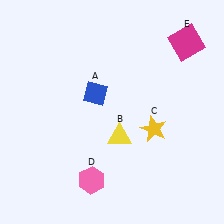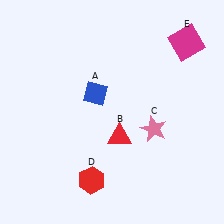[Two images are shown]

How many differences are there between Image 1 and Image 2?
There are 3 differences between the two images.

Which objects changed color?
B changed from yellow to red. C changed from yellow to pink. D changed from pink to red.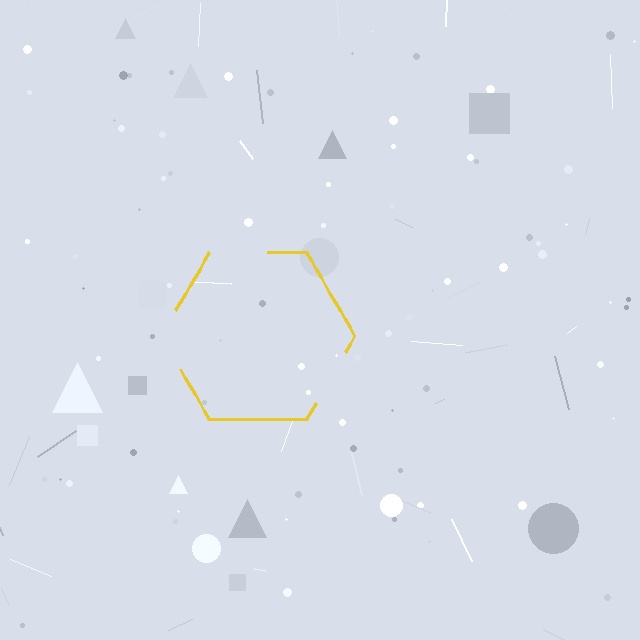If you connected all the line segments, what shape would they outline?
They would outline a hexagon.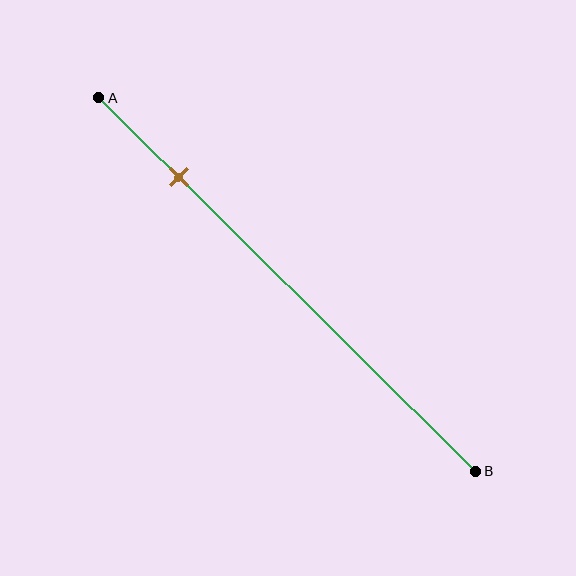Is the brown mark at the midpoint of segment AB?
No, the mark is at about 20% from A, not at the 50% midpoint.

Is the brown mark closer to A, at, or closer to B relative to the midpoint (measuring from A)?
The brown mark is closer to point A than the midpoint of segment AB.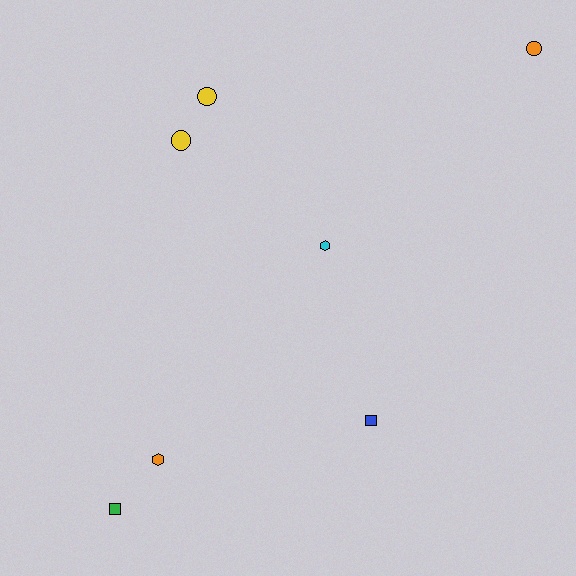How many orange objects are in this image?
There are 2 orange objects.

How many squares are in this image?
There are 2 squares.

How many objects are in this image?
There are 7 objects.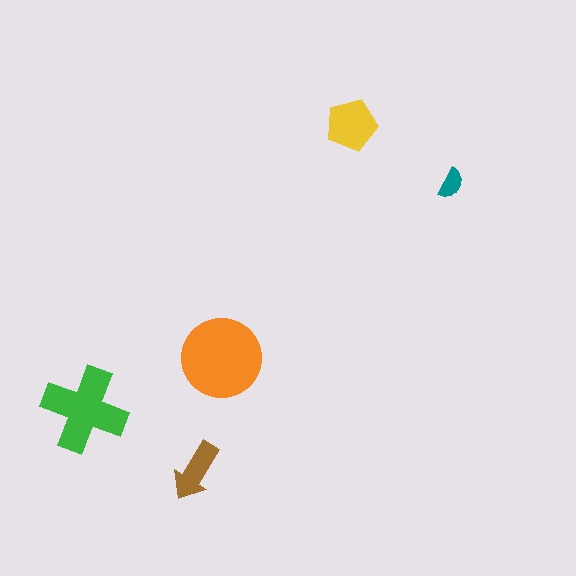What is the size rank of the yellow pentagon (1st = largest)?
3rd.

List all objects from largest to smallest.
The orange circle, the green cross, the yellow pentagon, the brown arrow, the teal semicircle.